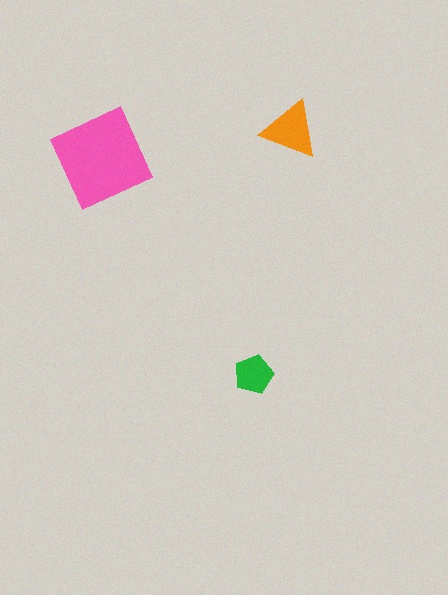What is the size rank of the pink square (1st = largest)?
1st.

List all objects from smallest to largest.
The green pentagon, the orange triangle, the pink square.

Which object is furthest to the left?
The pink square is leftmost.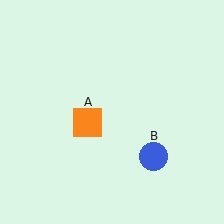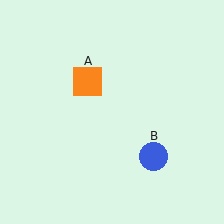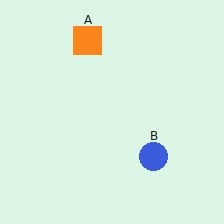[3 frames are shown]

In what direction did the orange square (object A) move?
The orange square (object A) moved up.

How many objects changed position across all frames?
1 object changed position: orange square (object A).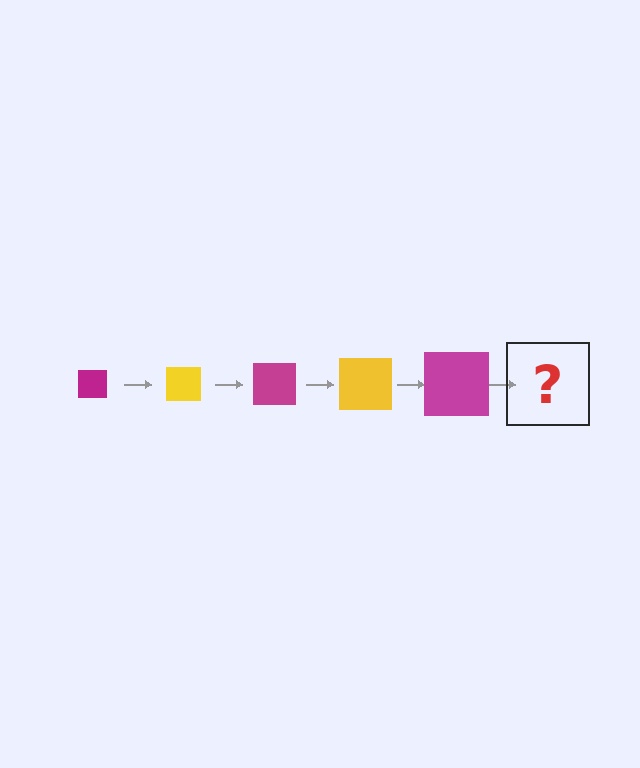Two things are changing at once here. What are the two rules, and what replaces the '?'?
The two rules are that the square grows larger each step and the color cycles through magenta and yellow. The '?' should be a yellow square, larger than the previous one.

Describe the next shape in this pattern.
It should be a yellow square, larger than the previous one.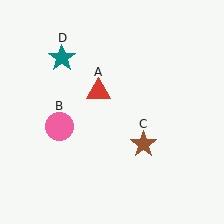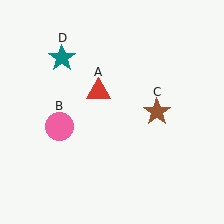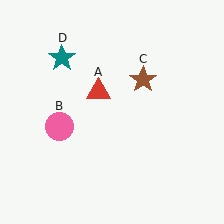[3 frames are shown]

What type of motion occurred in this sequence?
The brown star (object C) rotated counterclockwise around the center of the scene.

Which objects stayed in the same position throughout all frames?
Red triangle (object A) and pink circle (object B) and teal star (object D) remained stationary.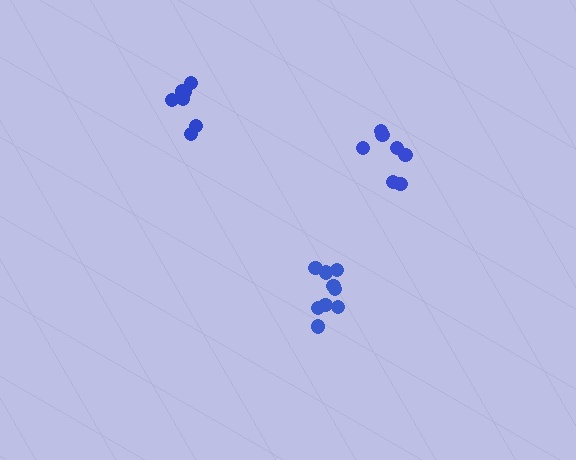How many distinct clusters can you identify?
There are 3 distinct clusters.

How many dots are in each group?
Group 1: 7 dots, Group 2: 9 dots, Group 3: 7 dots (23 total).